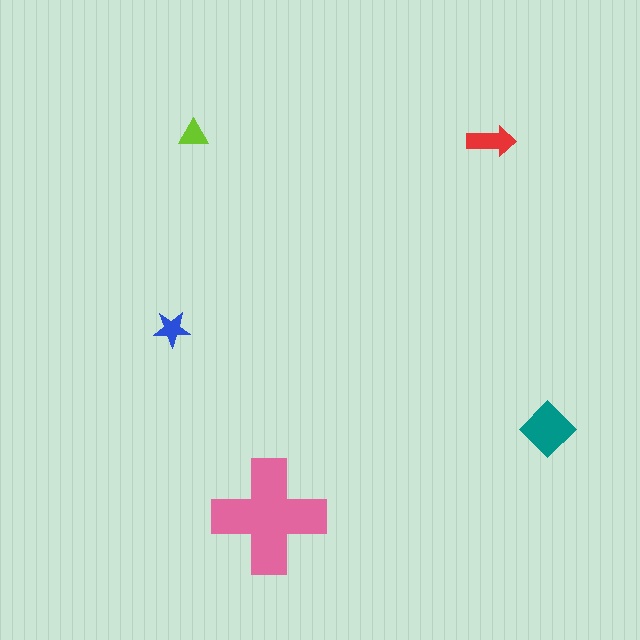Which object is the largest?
The pink cross.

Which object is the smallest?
The lime triangle.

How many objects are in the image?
There are 5 objects in the image.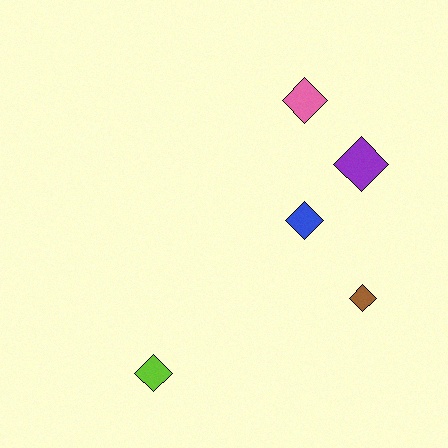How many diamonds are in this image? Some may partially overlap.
There are 5 diamonds.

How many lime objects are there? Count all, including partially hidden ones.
There is 1 lime object.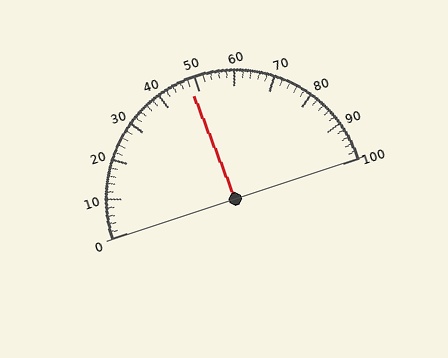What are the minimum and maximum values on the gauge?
The gauge ranges from 0 to 100.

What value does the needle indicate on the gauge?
The needle indicates approximately 48.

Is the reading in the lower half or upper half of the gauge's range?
The reading is in the lower half of the range (0 to 100).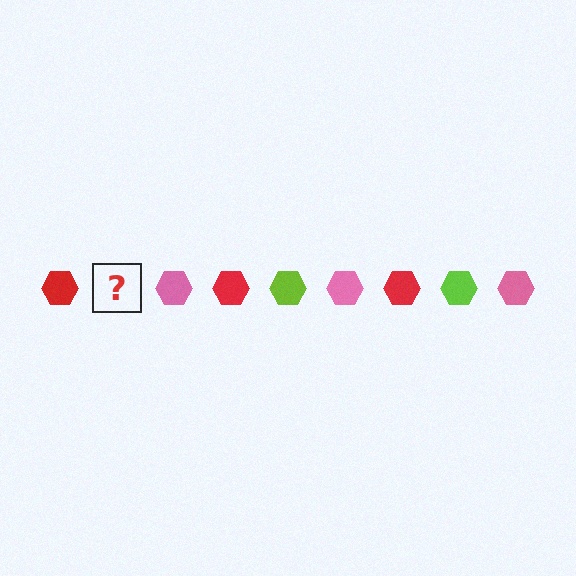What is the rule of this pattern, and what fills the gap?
The rule is that the pattern cycles through red, lime, pink hexagons. The gap should be filled with a lime hexagon.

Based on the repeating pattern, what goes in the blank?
The blank should be a lime hexagon.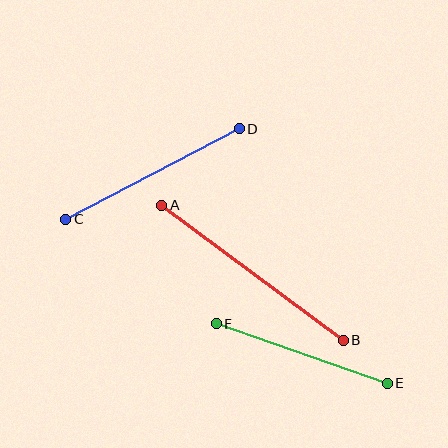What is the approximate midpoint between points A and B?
The midpoint is at approximately (253, 273) pixels.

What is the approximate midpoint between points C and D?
The midpoint is at approximately (152, 174) pixels.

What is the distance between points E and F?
The distance is approximately 181 pixels.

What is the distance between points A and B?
The distance is approximately 226 pixels.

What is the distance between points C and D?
The distance is approximately 196 pixels.